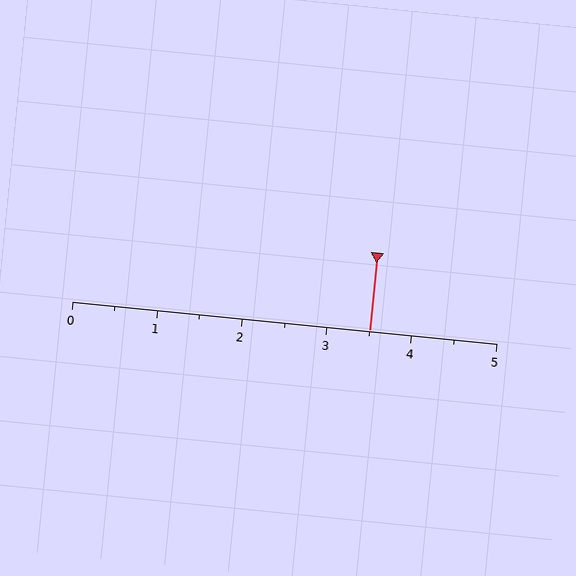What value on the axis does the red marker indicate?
The marker indicates approximately 3.5.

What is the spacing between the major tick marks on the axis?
The major ticks are spaced 1 apart.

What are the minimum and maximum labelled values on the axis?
The axis runs from 0 to 5.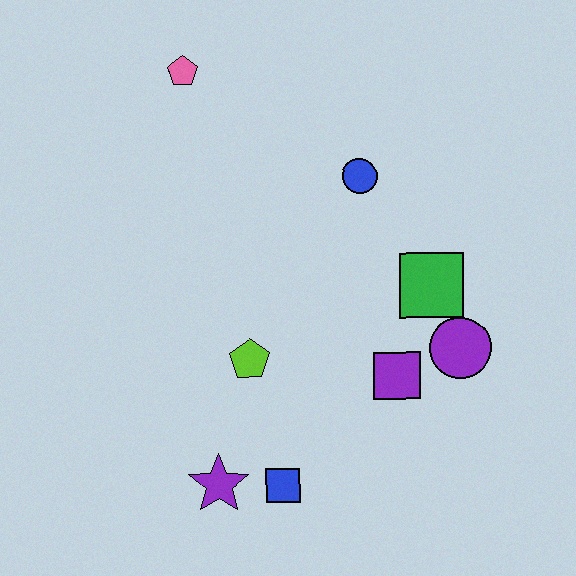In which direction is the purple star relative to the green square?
The purple star is to the left of the green square.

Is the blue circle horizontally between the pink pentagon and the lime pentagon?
No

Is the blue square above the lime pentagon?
No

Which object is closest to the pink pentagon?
The blue circle is closest to the pink pentagon.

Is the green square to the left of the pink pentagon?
No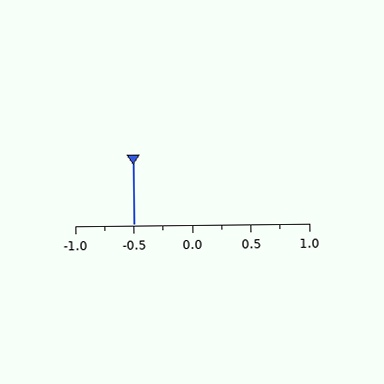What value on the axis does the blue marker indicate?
The marker indicates approximately -0.5.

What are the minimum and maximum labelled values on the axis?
The axis runs from -1.0 to 1.0.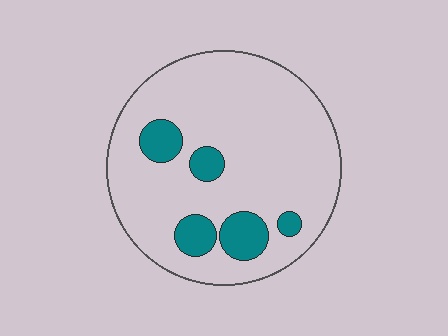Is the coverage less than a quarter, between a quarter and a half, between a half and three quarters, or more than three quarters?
Less than a quarter.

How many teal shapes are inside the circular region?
5.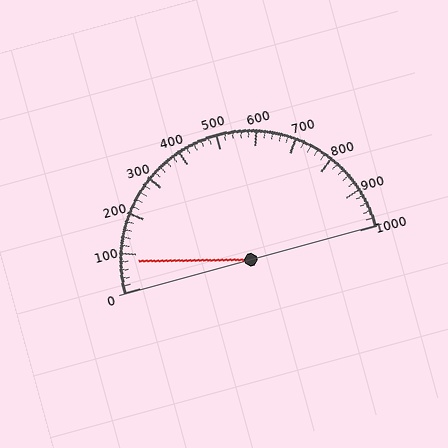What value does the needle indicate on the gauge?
The needle indicates approximately 80.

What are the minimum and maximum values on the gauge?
The gauge ranges from 0 to 1000.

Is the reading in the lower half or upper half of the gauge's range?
The reading is in the lower half of the range (0 to 1000).